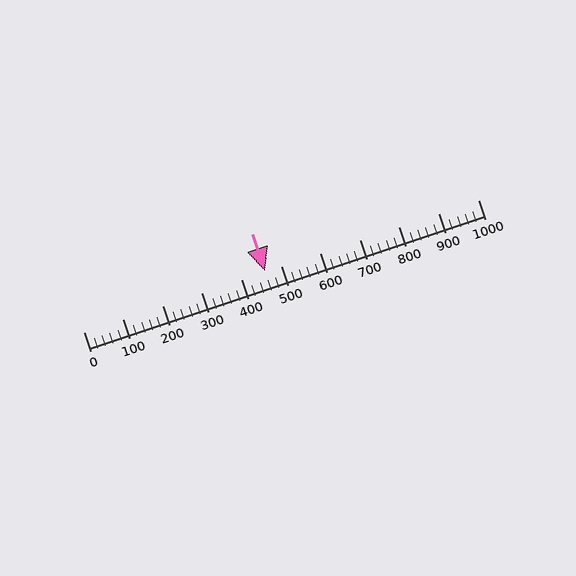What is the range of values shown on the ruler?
The ruler shows values from 0 to 1000.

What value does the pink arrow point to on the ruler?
The pink arrow points to approximately 460.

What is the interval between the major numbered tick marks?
The major tick marks are spaced 100 units apart.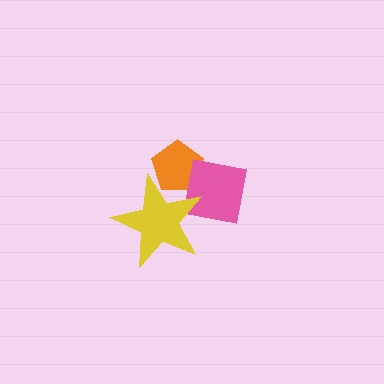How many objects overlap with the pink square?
2 objects overlap with the pink square.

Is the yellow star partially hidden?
No, no other shape covers it.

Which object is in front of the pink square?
The yellow star is in front of the pink square.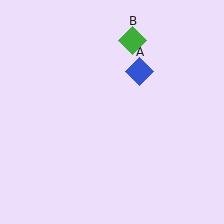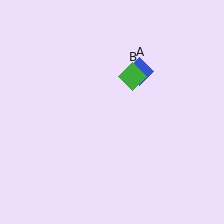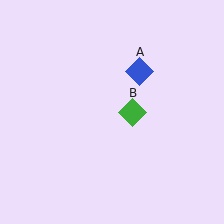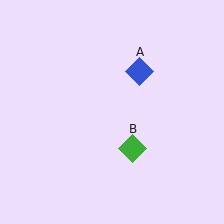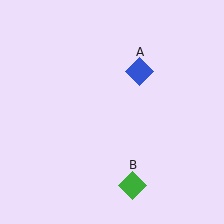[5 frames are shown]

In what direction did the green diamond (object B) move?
The green diamond (object B) moved down.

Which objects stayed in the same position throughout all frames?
Blue diamond (object A) remained stationary.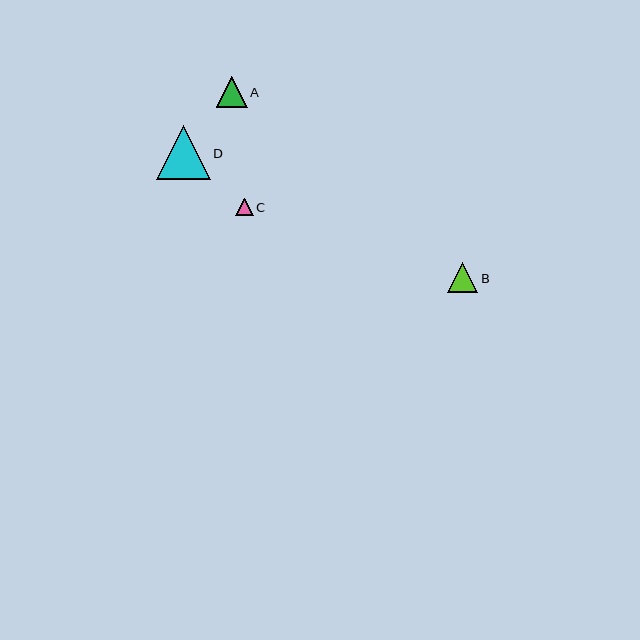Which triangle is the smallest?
Triangle C is the smallest with a size of approximately 17 pixels.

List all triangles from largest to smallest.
From largest to smallest: D, A, B, C.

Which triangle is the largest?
Triangle D is the largest with a size of approximately 54 pixels.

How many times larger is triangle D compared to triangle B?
Triangle D is approximately 1.8 times the size of triangle B.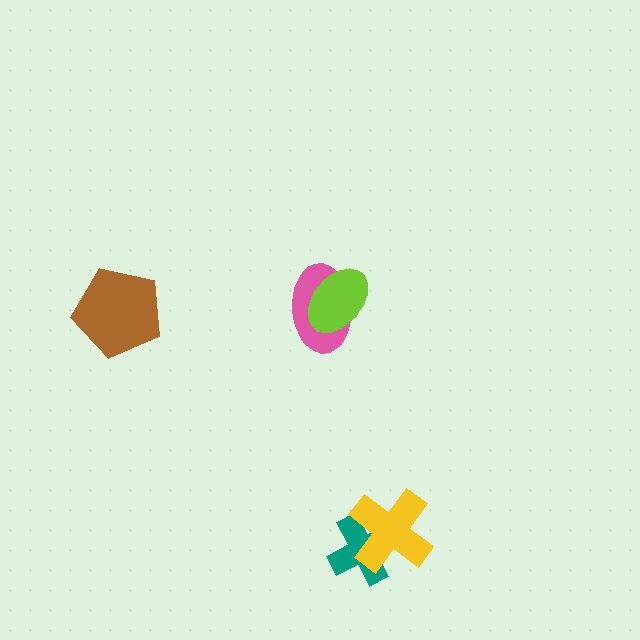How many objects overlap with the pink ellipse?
1 object overlaps with the pink ellipse.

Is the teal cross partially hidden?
Yes, it is partially covered by another shape.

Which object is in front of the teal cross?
The yellow cross is in front of the teal cross.